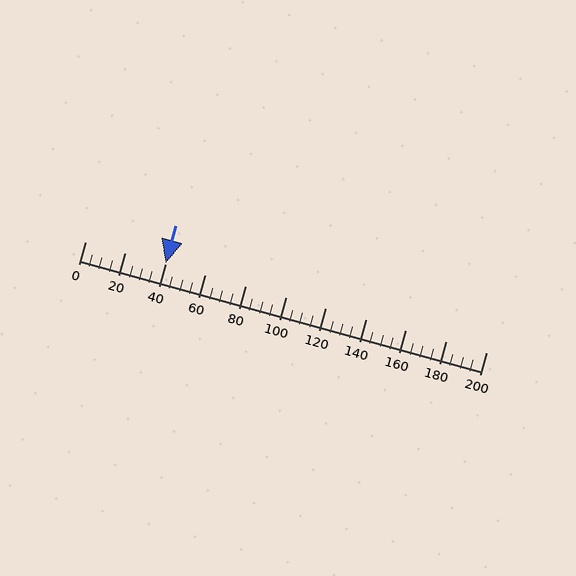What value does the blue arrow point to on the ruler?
The blue arrow points to approximately 40.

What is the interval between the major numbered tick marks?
The major tick marks are spaced 20 units apart.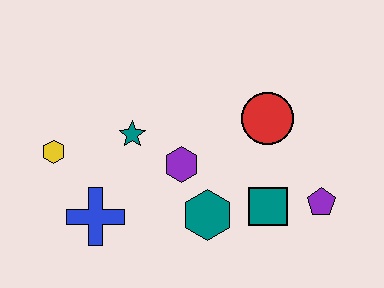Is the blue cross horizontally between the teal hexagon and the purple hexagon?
No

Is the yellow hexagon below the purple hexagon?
No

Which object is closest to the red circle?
The teal square is closest to the red circle.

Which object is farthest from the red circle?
The yellow hexagon is farthest from the red circle.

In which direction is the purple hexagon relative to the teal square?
The purple hexagon is to the left of the teal square.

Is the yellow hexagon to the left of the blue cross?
Yes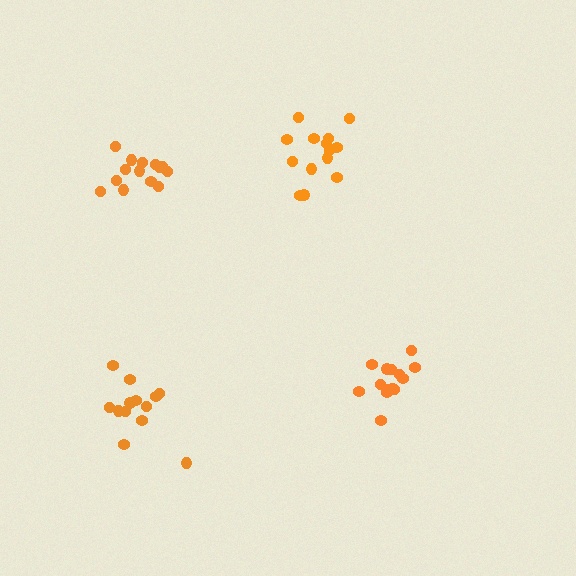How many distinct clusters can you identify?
There are 4 distinct clusters.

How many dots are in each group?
Group 1: 14 dots, Group 2: 14 dots, Group 3: 13 dots, Group 4: 14 dots (55 total).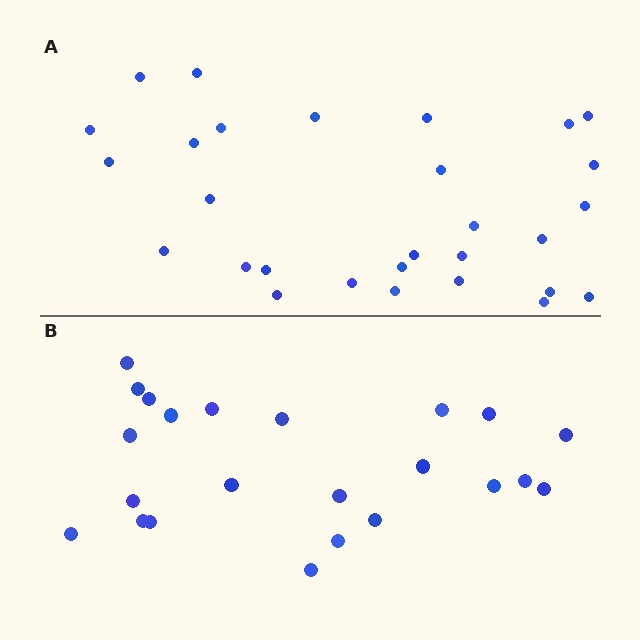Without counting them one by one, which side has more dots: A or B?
Region A (the top region) has more dots.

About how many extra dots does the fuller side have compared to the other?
Region A has about 6 more dots than region B.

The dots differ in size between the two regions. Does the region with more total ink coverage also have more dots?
No. Region B has more total ink coverage because its dots are larger, but region A actually contains more individual dots. Total area can be misleading — the number of items is what matters here.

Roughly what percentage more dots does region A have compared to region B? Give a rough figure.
About 25% more.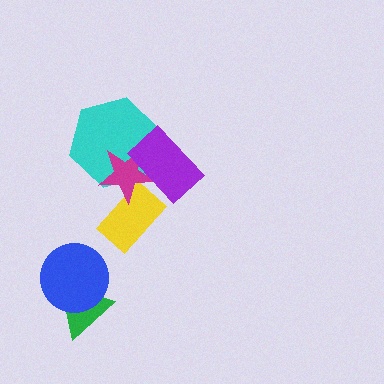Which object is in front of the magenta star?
The purple rectangle is in front of the magenta star.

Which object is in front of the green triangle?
The blue circle is in front of the green triangle.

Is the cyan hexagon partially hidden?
Yes, it is partially covered by another shape.